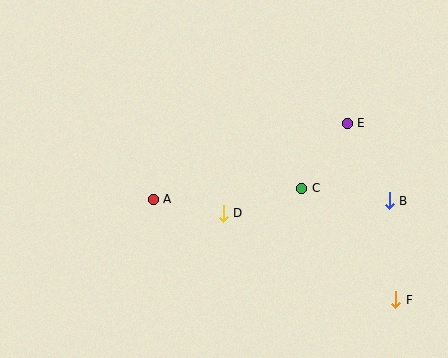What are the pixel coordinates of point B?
Point B is at (389, 201).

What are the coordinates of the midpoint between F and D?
The midpoint between F and D is at (310, 256).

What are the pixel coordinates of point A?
Point A is at (153, 199).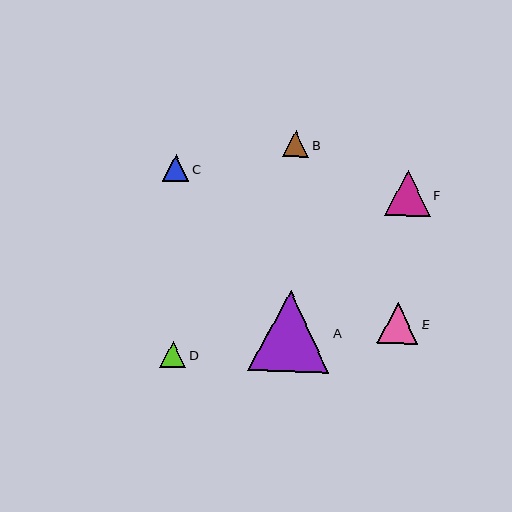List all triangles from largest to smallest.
From largest to smallest: A, F, E, C, B, D.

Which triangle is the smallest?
Triangle D is the smallest with a size of approximately 26 pixels.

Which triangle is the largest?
Triangle A is the largest with a size of approximately 81 pixels.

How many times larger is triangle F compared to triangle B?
Triangle F is approximately 1.7 times the size of triangle B.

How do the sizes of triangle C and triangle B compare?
Triangle C and triangle B are approximately the same size.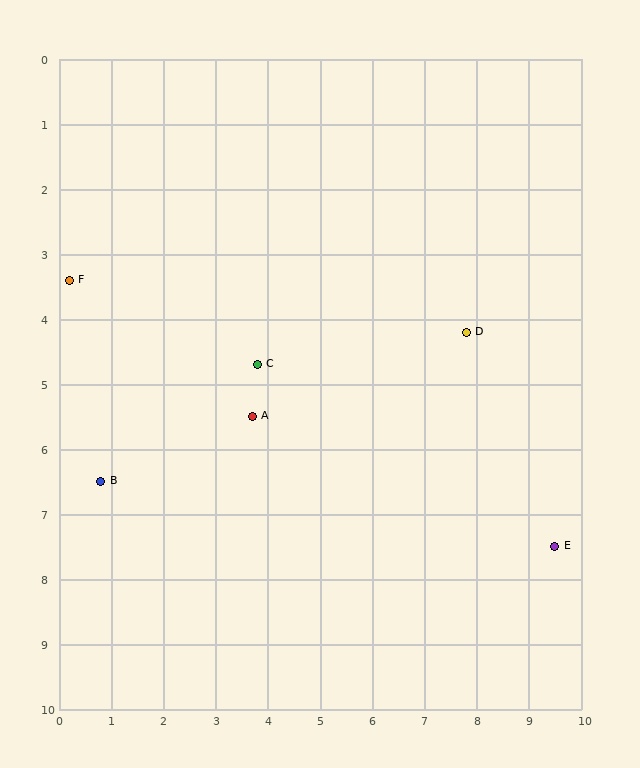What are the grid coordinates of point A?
Point A is at approximately (3.7, 5.5).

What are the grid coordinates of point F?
Point F is at approximately (0.2, 3.4).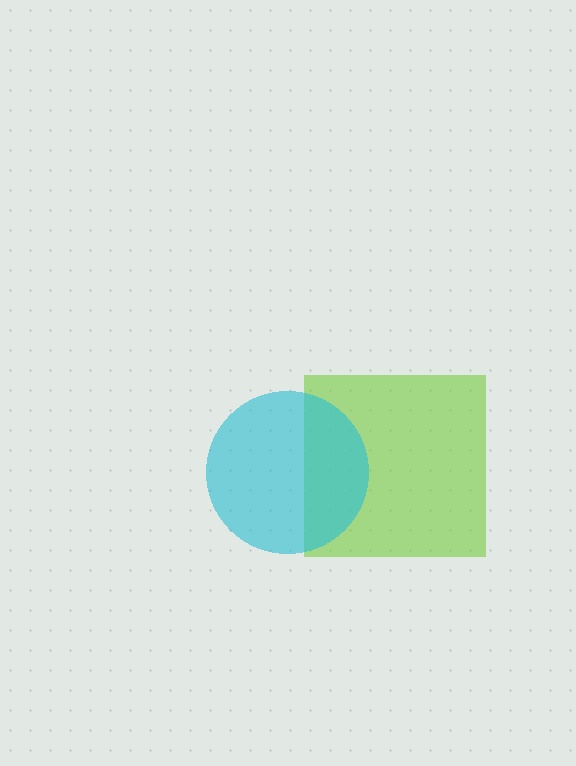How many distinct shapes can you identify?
There are 2 distinct shapes: a lime square, a cyan circle.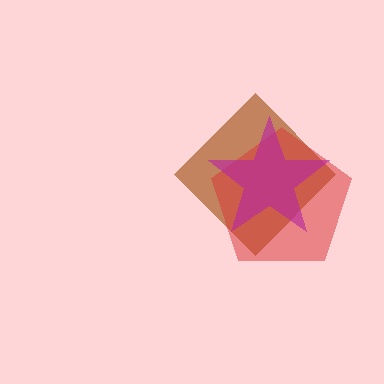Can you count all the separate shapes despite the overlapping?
Yes, there are 3 separate shapes.